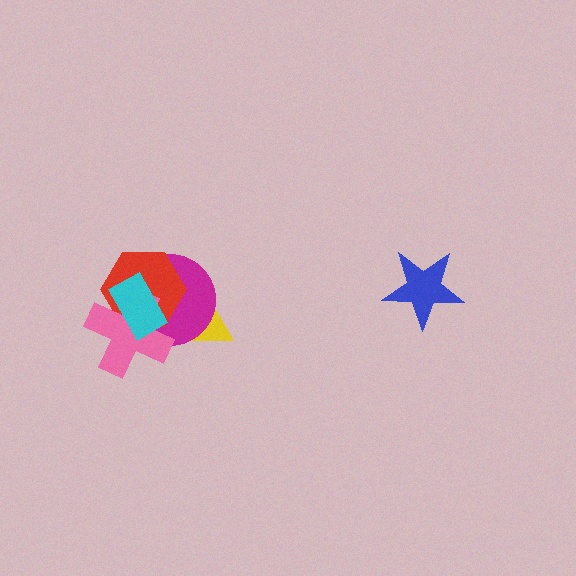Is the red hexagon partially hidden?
Yes, it is partially covered by another shape.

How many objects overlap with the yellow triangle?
4 objects overlap with the yellow triangle.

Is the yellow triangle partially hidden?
Yes, it is partially covered by another shape.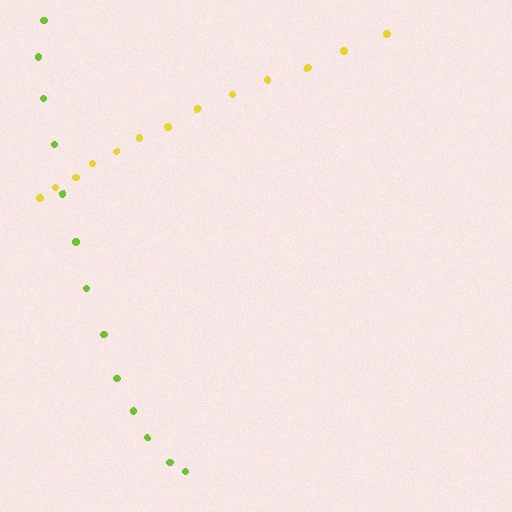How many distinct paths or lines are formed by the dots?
There are 2 distinct paths.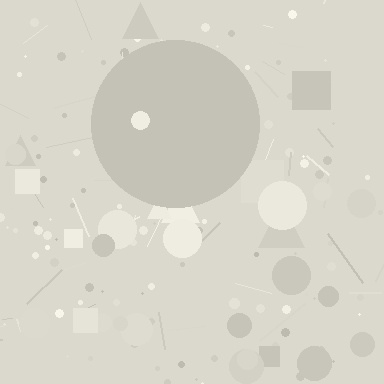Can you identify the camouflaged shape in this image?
The camouflaged shape is a circle.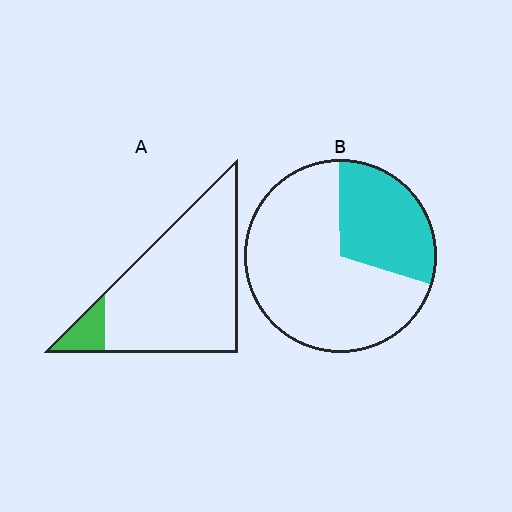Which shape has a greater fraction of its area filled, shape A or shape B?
Shape B.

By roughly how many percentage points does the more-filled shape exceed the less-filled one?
By roughly 20 percentage points (B over A).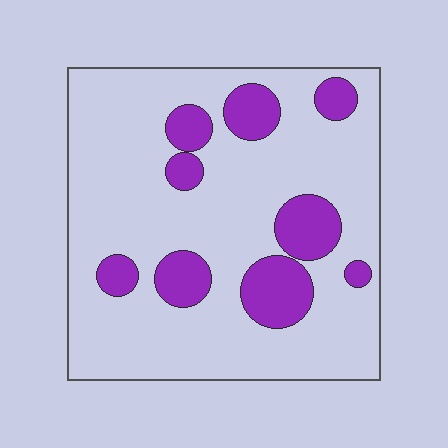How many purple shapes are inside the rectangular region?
9.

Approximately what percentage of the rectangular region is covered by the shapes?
Approximately 20%.